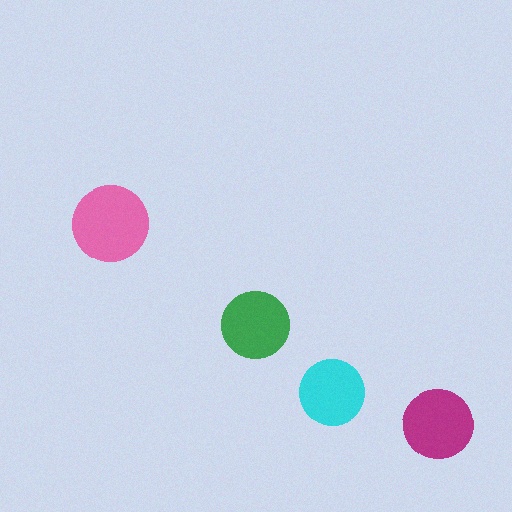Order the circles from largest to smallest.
the pink one, the magenta one, the green one, the cyan one.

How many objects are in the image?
There are 4 objects in the image.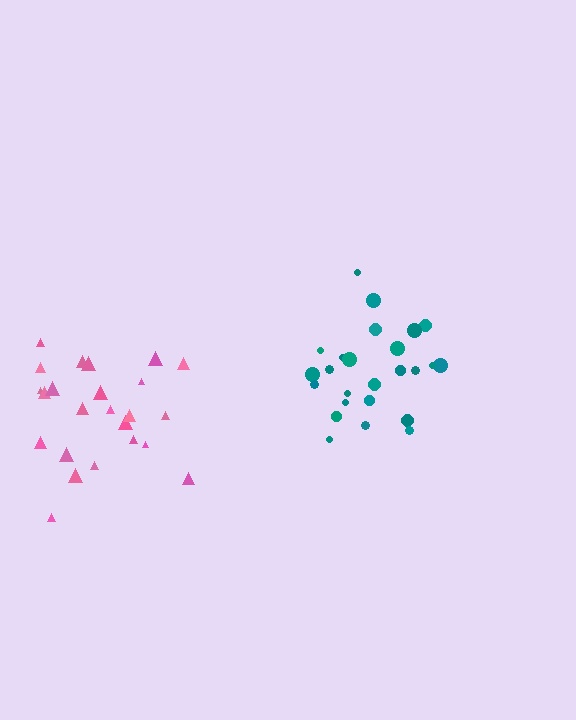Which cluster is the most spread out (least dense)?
Pink.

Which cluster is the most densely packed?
Teal.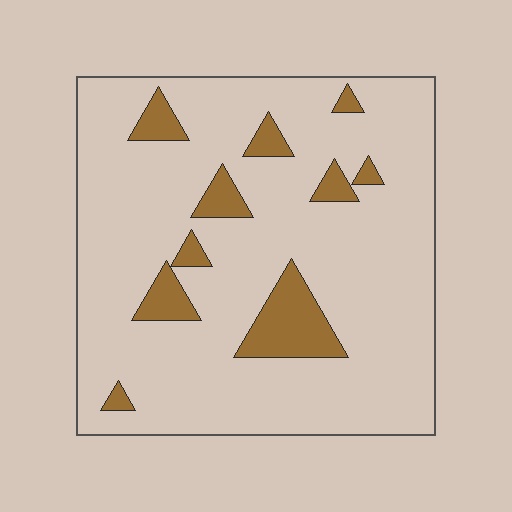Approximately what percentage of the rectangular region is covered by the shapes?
Approximately 15%.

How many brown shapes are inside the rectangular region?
10.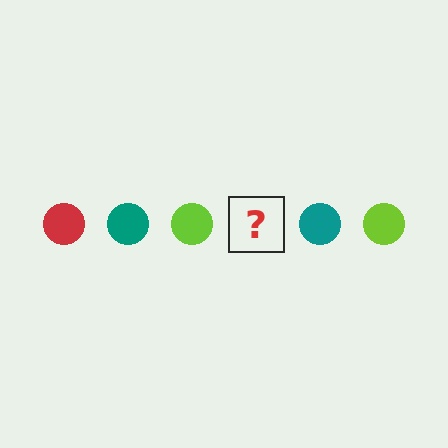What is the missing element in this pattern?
The missing element is a red circle.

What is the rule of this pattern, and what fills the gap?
The rule is that the pattern cycles through red, teal, lime circles. The gap should be filled with a red circle.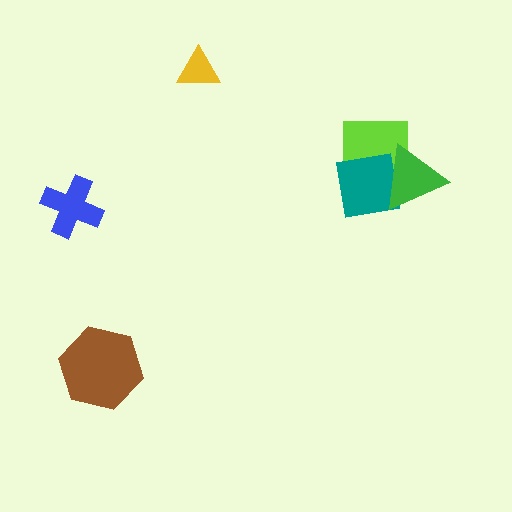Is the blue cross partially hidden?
No, no other shape covers it.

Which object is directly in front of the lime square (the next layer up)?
The teal square is directly in front of the lime square.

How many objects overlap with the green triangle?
2 objects overlap with the green triangle.